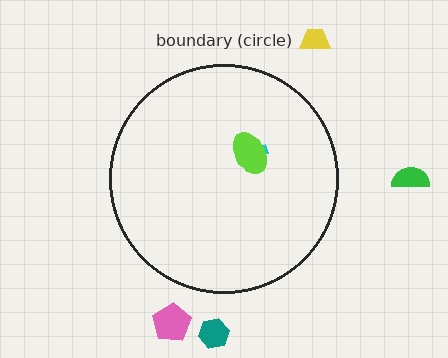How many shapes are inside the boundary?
2 inside, 4 outside.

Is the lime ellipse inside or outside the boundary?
Inside.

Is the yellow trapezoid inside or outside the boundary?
Outside.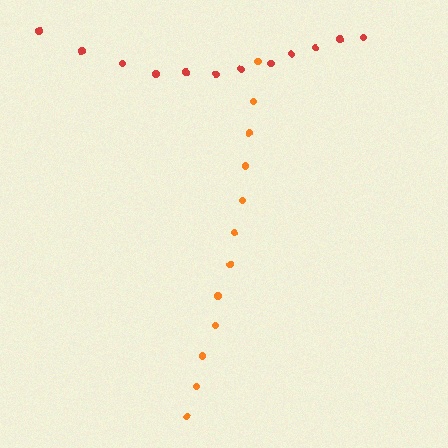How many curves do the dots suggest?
There are 2 distinct paths.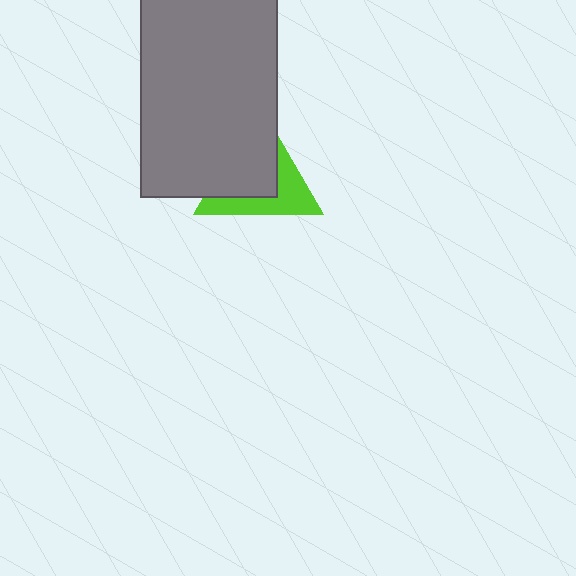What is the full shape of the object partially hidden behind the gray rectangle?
The partially hidden object is a lime triangle.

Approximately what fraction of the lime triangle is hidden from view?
Roughly 55% of the lime triangle is hidden behind the gray rectangle.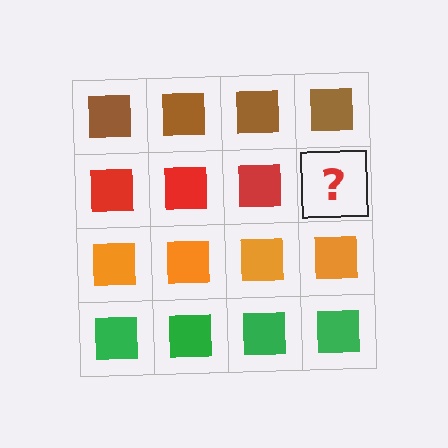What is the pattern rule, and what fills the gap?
The rule is that each row has a consistent color. The gap should be filled with a red square.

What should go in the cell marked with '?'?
The missing cell should contain a red square.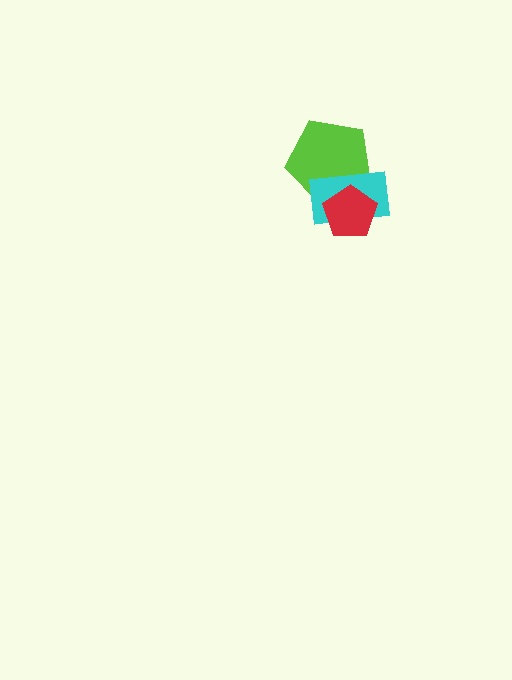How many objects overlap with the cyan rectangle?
2 objects overlap with the cyan rectangle.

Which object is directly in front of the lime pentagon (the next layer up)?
The cyan rectangle is directly in front of the lime pentagon.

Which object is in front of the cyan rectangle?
The red pentagon is in front of the cyan rectangle.